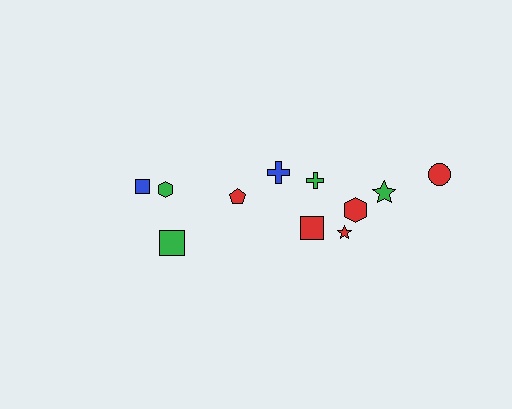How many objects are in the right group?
There are 7 objects.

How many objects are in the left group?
There are 4 objects.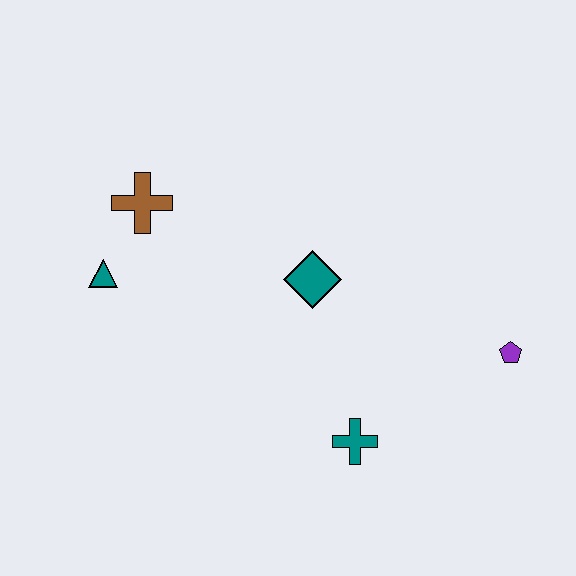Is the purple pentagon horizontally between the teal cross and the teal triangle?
No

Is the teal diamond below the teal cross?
No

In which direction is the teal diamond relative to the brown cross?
The teal diamond is to the right of the brown cross.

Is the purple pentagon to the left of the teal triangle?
No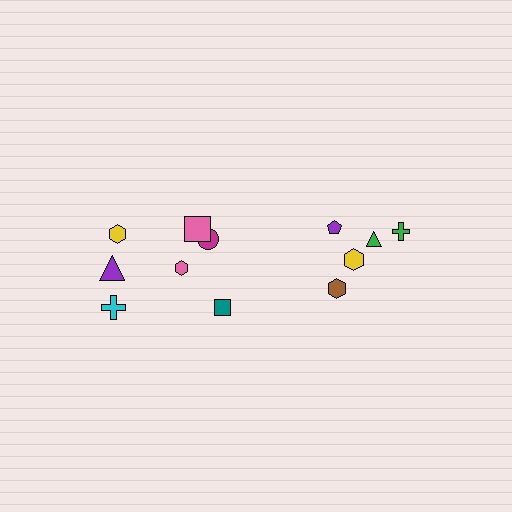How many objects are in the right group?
There are 5 objects.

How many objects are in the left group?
There are 7 objects.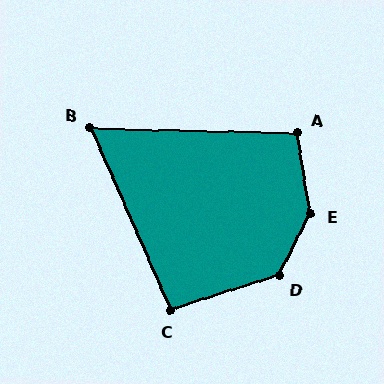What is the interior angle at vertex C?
Approximately 96 degrees (obtuse).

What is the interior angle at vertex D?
Approximately 135 degrees (obtuse).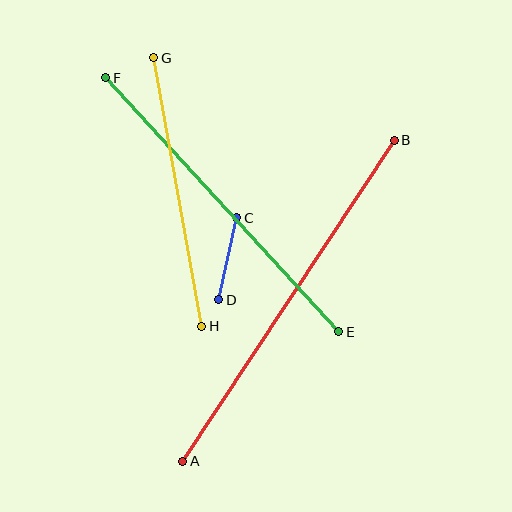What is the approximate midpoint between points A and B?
The midpoint is at approximately (288, 301) pixels.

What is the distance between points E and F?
The distance is approximately 345 pixels.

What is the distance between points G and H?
The distance is approximately 273 pixels.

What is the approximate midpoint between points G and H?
The midpoint is at approximately (178, 192) pixels.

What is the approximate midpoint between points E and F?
The midpoint is at approximately (222, 205) pixels.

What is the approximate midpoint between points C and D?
The midpoint is at approximately (228, 259) pixels.